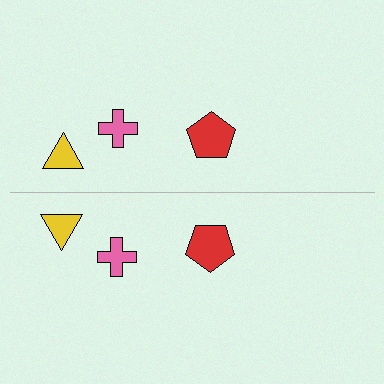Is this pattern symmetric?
Yes, this pattern has bilateral (reflection) symmetry.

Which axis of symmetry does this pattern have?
The pattern has a horizontal axis of symmetry running through the center of the image.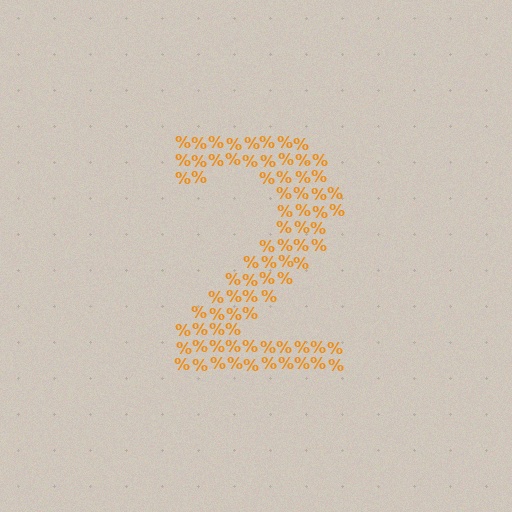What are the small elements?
The small elements are percent signs.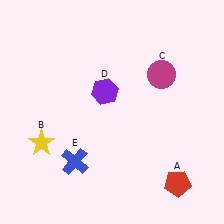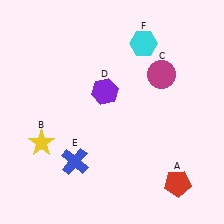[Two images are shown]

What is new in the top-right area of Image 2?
A cyan hexagon (F) was added in the top-right area of Image 2.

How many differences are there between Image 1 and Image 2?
There is 1 difference between the two images.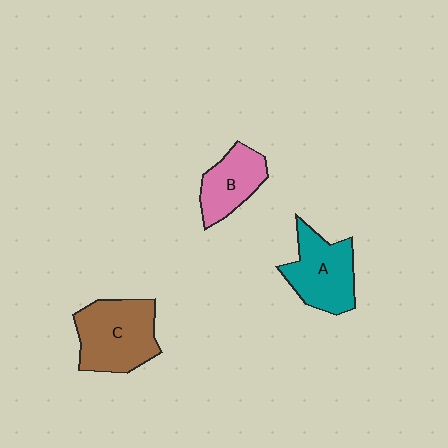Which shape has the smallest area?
Shape B (pink).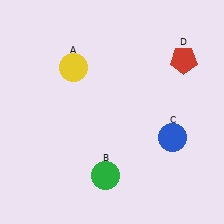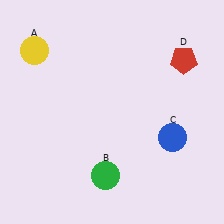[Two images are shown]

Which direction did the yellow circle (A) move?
The yellow circle (A) moved left.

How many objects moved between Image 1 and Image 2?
1 object moved between the two images.